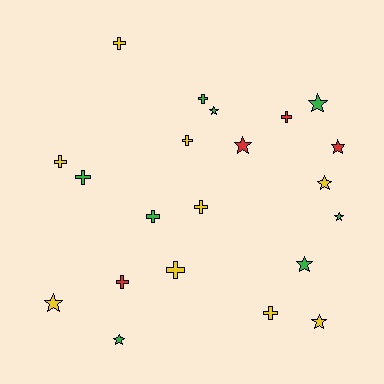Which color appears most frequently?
Yellow, with 9 objects.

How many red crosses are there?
There are 2 red crosses.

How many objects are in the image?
There are 21 objects.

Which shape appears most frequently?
Cross, with 11 objects.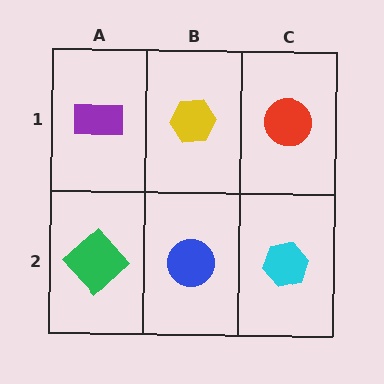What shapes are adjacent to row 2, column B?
A yellow hexagon (row 1, column B), a green diamond (row 2, column A), a cyan hexagon (row 2, column C).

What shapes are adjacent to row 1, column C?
A cyan hexagon (row 2, column C), a yellow hexagon (row 1, column B).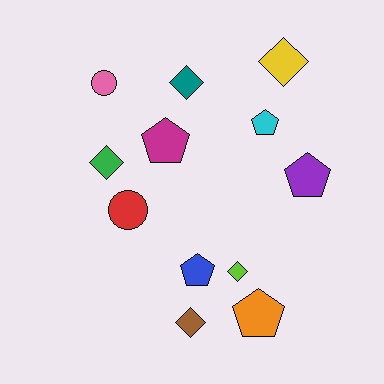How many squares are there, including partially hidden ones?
There are no squares.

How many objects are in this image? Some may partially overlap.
There are 12 objects.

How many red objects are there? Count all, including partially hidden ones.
There is 1 red object.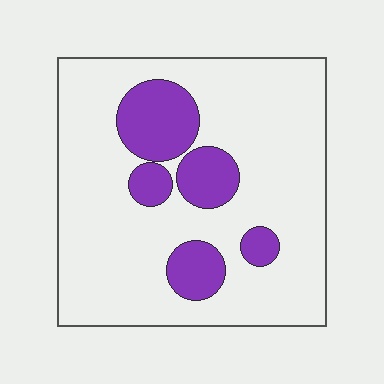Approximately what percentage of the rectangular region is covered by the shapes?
Approximately 20%.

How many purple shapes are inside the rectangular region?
5.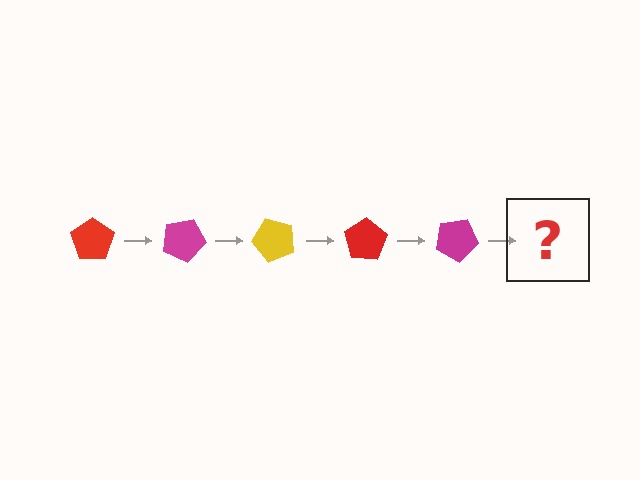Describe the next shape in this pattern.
It should be a yellow pentagon, rotated 125 degrees from the start.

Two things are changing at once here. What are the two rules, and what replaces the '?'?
The two rules are that it rotates 25 degrees each step and the color cycles through red, magenta, and yellow. The '?' should be a yellow pentagon, rotated 125 degrees from the start.